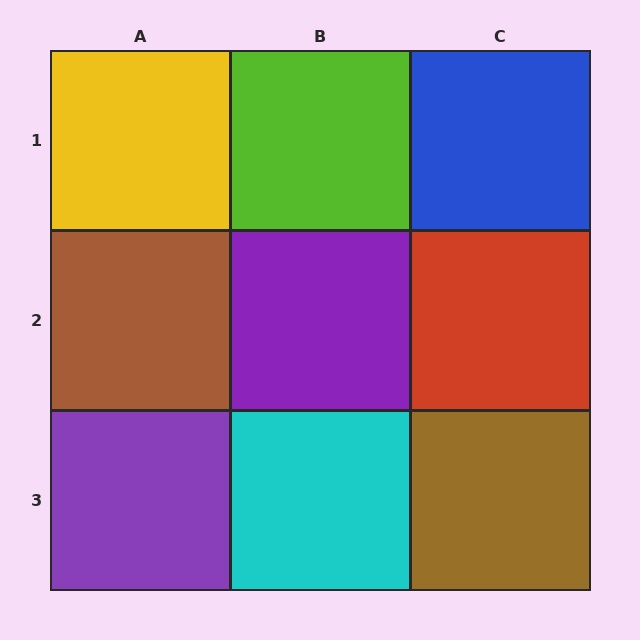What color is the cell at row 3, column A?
Purple.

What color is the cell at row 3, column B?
Cyan.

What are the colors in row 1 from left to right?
Yellow, lime, blue.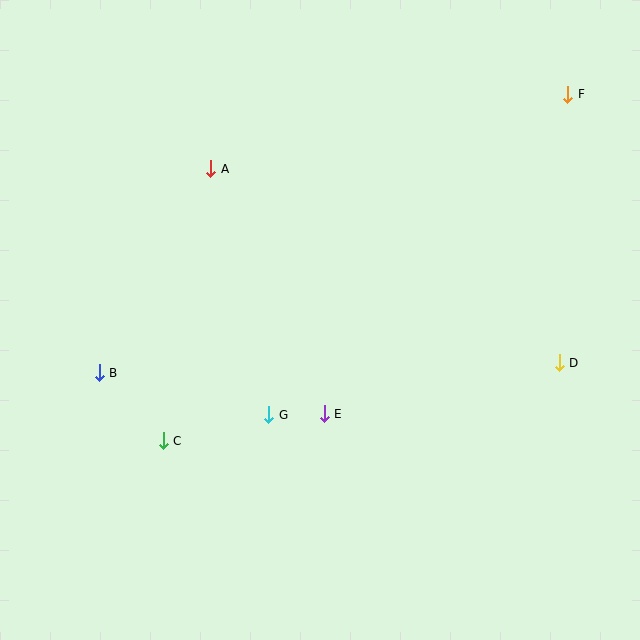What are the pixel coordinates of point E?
Point E is at (324, 414).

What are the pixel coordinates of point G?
Point G is at (269, 415).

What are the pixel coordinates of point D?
Point D is at (559, 363).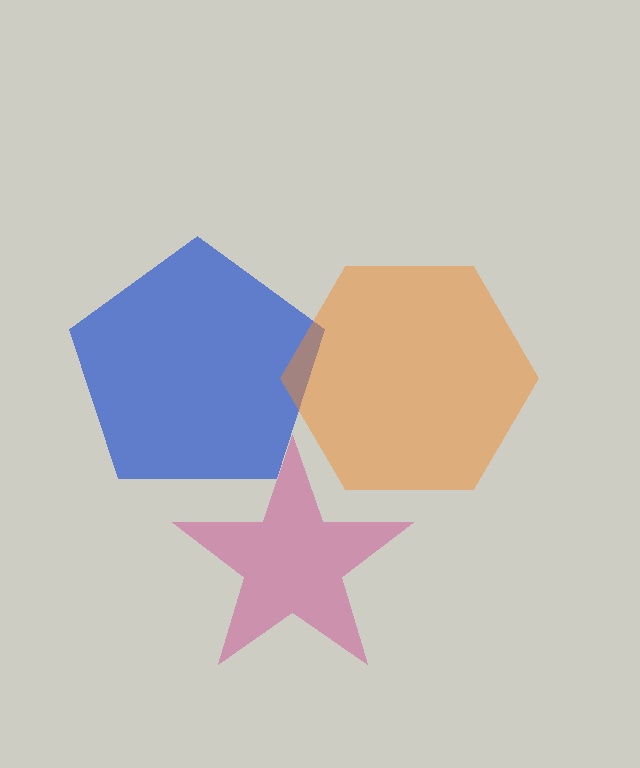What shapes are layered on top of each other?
The layered shapes are: a magenta star, a blue pentagon, an orange hexagon.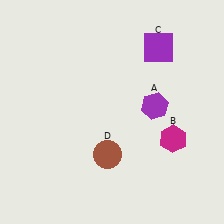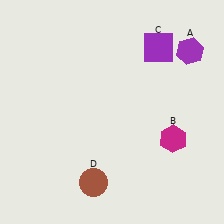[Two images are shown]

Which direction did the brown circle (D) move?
The brown circle (D) moved down.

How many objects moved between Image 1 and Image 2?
2 objects moved between the two images.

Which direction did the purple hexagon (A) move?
The purple hexagon (A) moved up.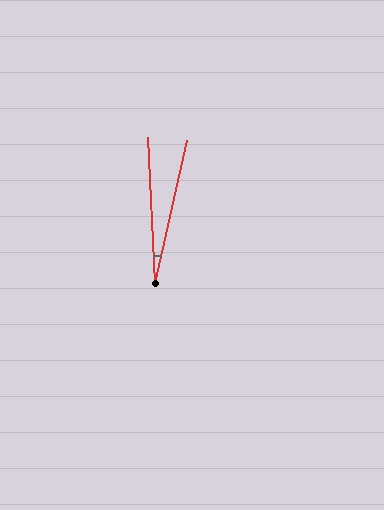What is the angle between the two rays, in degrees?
Approximately 16 degrees.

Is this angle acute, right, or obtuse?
It is acute.